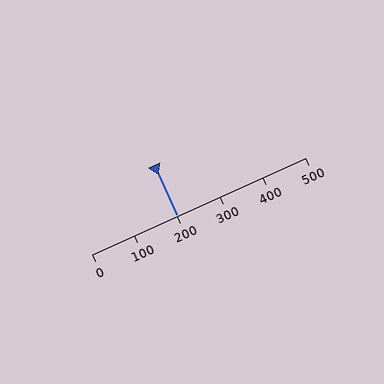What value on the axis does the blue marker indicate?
The marker indicates approximately 200.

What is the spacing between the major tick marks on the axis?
The major ticks are spaced 100 apart.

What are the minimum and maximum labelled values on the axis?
The axis runs from 0 to 500.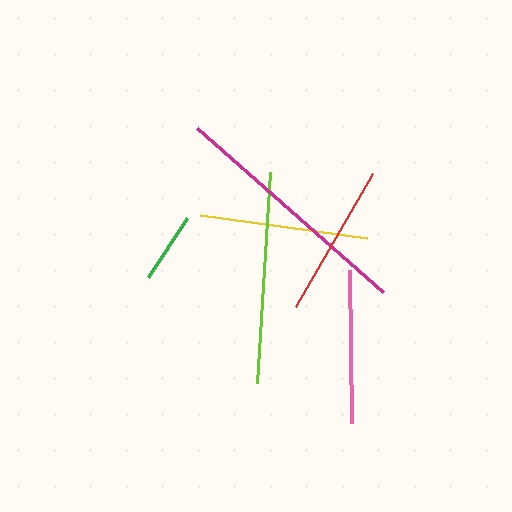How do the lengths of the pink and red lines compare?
The pink and red lines are approximately the same length.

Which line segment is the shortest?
The green line is the shortest at approximately 71 pixels.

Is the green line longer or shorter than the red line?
The red line is longer than the green line.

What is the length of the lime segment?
The lime segment is approximately 212 pixels long.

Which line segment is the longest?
The magenta line is the longest at approximately 248 pixels.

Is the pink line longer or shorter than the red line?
The pink line is longer than the red line.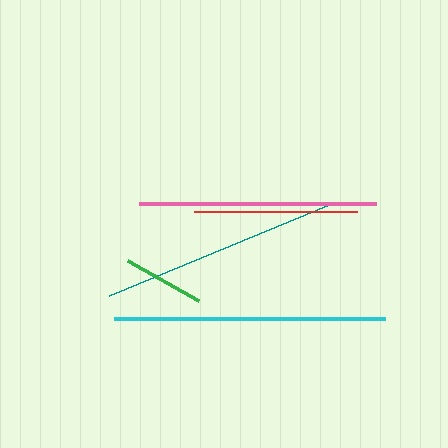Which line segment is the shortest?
The green line is the shortest at approximately 81 pixels.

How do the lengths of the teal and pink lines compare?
The teal and pink lines are approximately the same length.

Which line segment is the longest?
The cyan line is the longest at approximately 271 pixels.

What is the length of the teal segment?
The teal segment is approximately 243 pixels long.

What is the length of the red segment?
The red segment is approximately 164 pixels long.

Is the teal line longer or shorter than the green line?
The teal line is longer than the green line.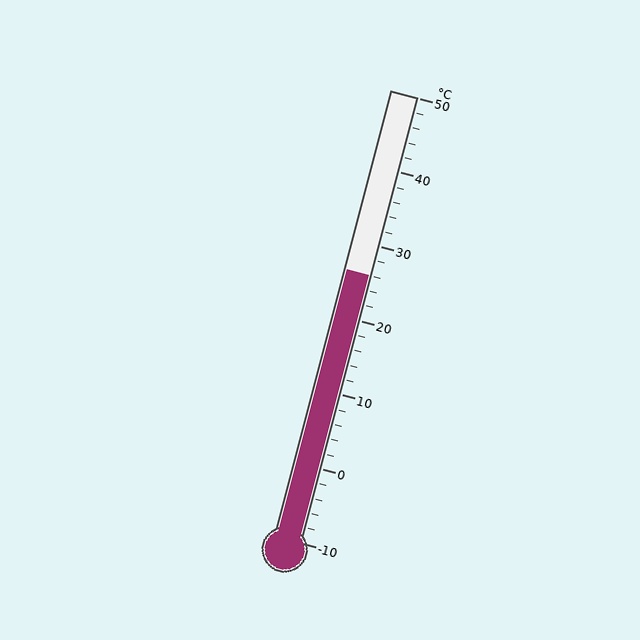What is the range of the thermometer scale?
The thermometer scale ranges from -10°C to 50°C.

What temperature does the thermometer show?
The thermometer shows approximately 26°C.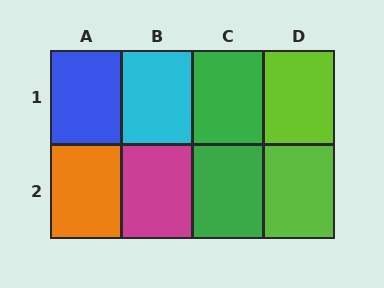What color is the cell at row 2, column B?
Magenta.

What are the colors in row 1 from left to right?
Blue, cyan, green, lime.